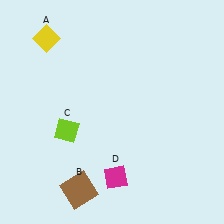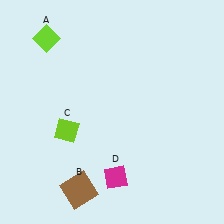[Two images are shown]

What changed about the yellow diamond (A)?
In Image 1, A is yellow. In Image 2, it changed to lime.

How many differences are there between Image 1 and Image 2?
There is 1 difference between the two images.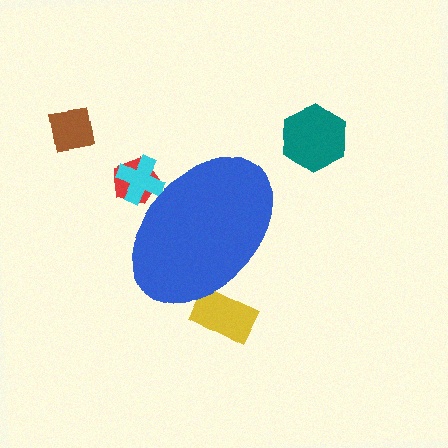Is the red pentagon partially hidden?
Yes, the red pentagon is partially hidden behind the blue ellipse.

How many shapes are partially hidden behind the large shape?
3 shapes are partially hidden.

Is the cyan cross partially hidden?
Yes, the cyan cross is partially hidden behind the blue ellipse.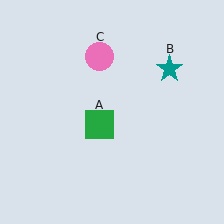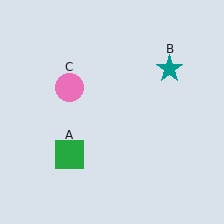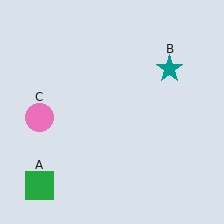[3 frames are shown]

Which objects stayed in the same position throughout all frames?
Teal star (object B) remained stationary.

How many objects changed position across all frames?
2 objects changed position: green square (object A), pink circle (object C).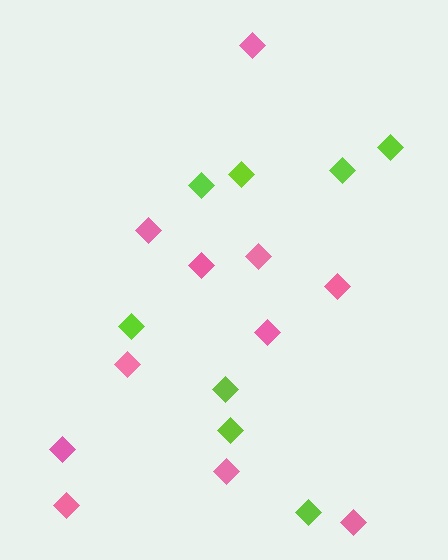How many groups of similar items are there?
There are 2 groups: one group of pink diamonds (11) and one group of lime diamonds (8).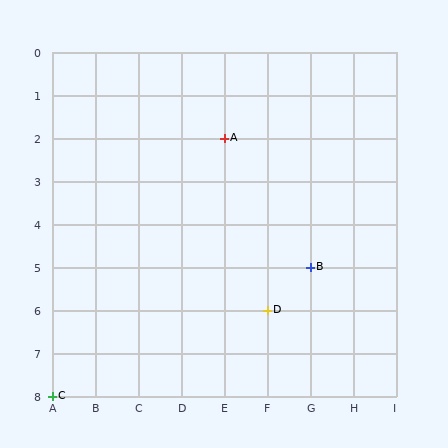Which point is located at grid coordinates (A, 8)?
Point C is at (A, 8).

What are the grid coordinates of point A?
Point A is at grid coordinates (E, 2).